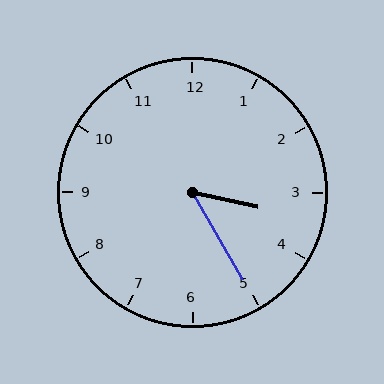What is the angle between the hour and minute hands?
Approximately 48 degrees.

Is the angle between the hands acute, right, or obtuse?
It is acute.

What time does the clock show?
3:25.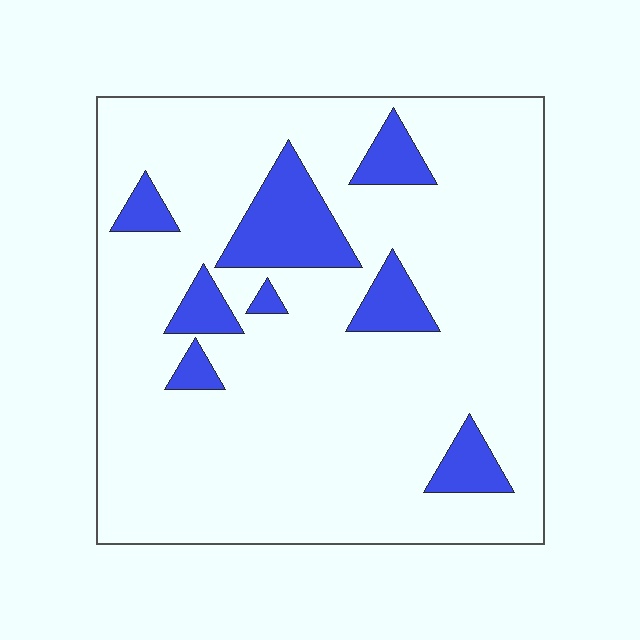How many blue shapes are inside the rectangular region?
8.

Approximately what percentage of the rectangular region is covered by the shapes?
Approximately 15%.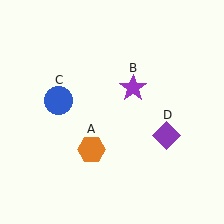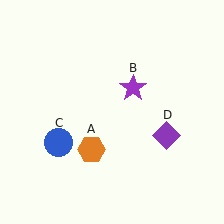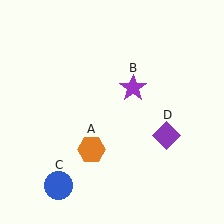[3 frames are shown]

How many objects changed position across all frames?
1 object changed position: blue circle (object C).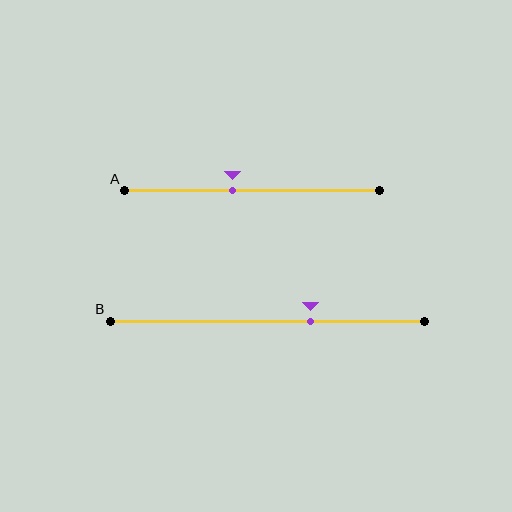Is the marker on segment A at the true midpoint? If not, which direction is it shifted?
No, the marker on segment A is shifted to the left by about 8% of the segment length.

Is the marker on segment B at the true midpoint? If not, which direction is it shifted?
No, the marker on segment B is shifted to the right by about 14% of the segment length.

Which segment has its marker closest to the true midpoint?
Segment A has its marker closest to the true midpoint.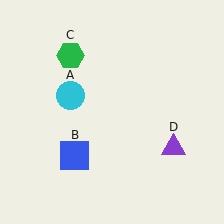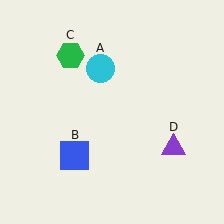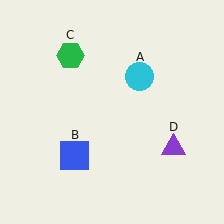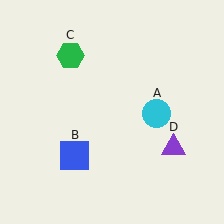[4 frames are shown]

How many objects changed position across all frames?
1 object changed position: cyan circle (object A).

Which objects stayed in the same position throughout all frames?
Blue square (object B) and green hexagon (object C) and purple triangle (object D) remained stationary.